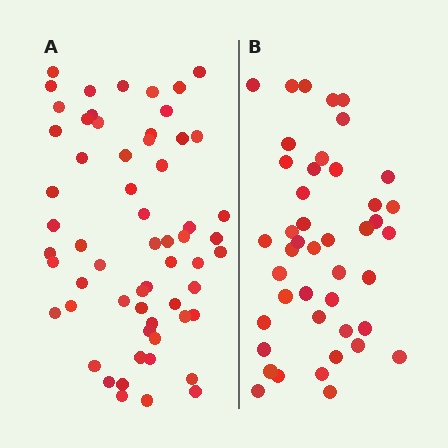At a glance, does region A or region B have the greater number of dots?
Region A (the left region) has more dots.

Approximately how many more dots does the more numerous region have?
Region A has approximately 15 more dots than region B.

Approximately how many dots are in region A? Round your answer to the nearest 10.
About 60 dots.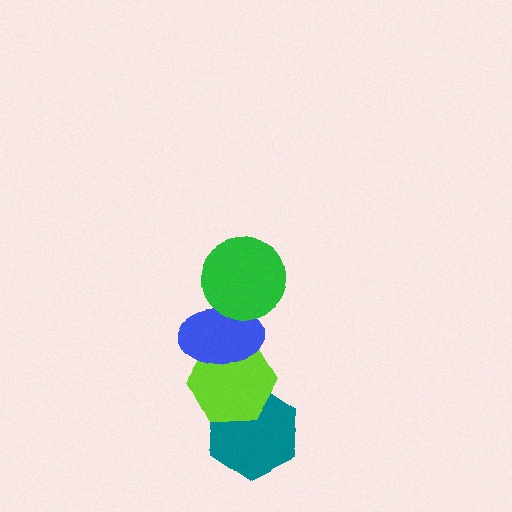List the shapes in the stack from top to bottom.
From top to bottom: the green circle, the blue ellipse, the lime hexagon, the teal hexagon.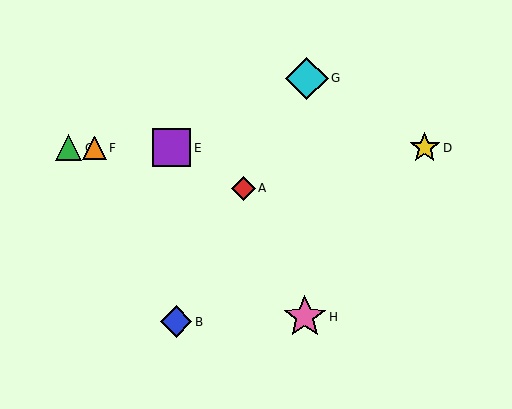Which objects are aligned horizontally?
Objects C, D, E, F are aligned horizontally.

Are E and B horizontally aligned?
No, E is at y≈148 and B is at y≈322.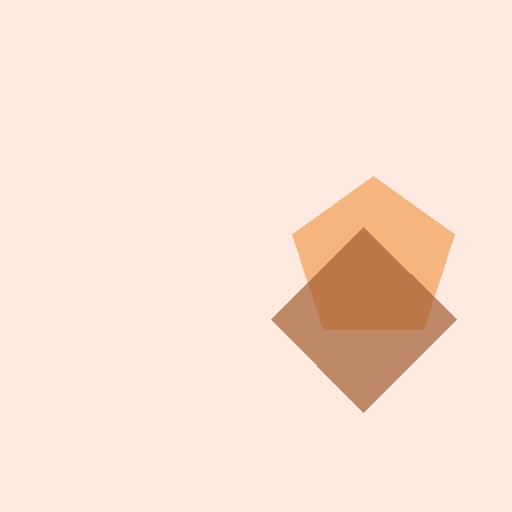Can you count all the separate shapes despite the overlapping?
Yes, there are 2 separate shapes.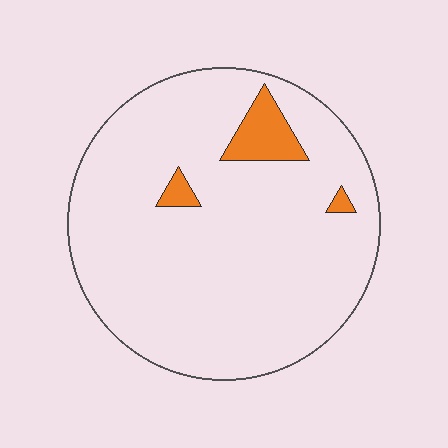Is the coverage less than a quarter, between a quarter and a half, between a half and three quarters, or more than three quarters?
Less than a quarter.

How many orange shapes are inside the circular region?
3.